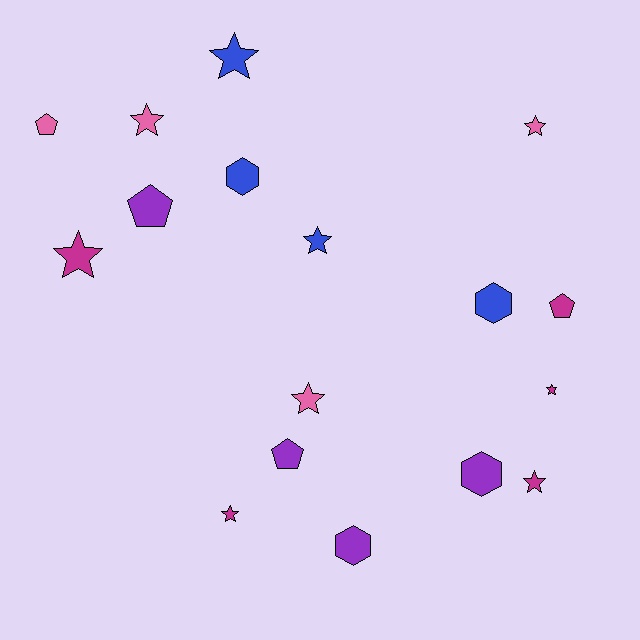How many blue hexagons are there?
There are 2 blue hexagons.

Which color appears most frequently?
Magenta, with 5 objects.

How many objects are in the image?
There are 17 objects.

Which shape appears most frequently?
Star, with 9 objects.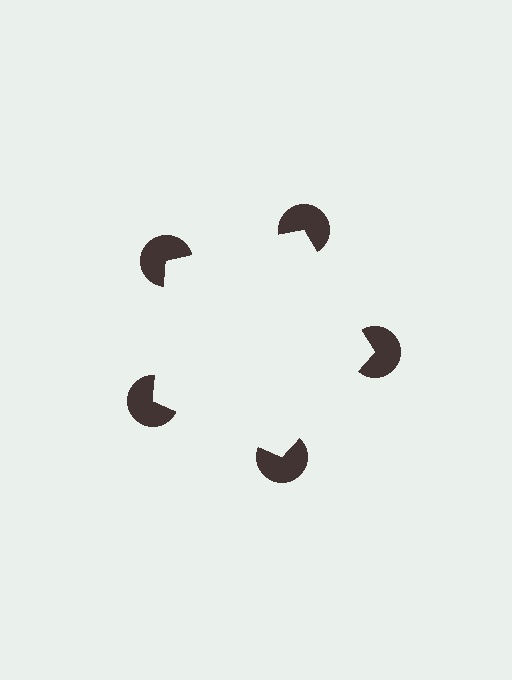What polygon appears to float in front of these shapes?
An illusory pentagon — its edges are inferred from the aligned wedge cuts in the pac-man discs, not physically drawn.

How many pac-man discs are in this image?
There are 5 — one at each vertex of the illusory pentagon.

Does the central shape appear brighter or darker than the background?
It typically appears slightly brighter than the background, even though no actual brightness change is drawn.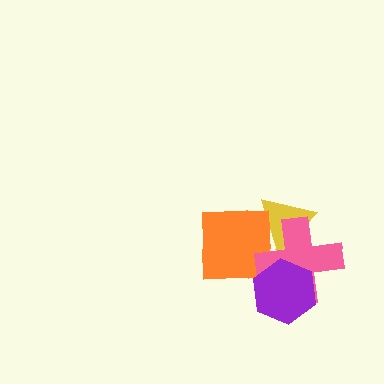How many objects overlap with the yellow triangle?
2 objects overlap with the yellow triangle.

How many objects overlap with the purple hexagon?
2 objects overlap with the purple hexagon.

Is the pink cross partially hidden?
Yes, it is partially covered by another shape.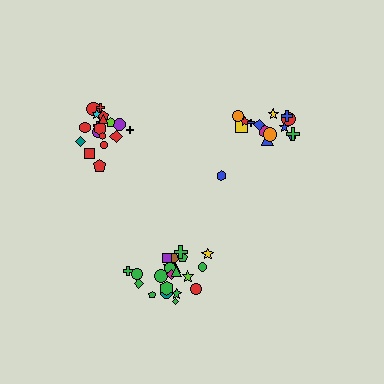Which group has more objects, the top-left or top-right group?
The top-left group.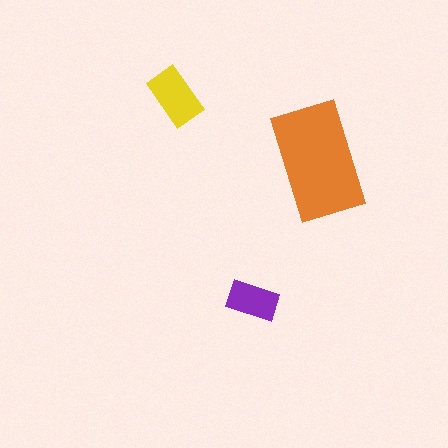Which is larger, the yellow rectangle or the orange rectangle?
The orange one.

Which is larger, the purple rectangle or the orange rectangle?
The orange one.